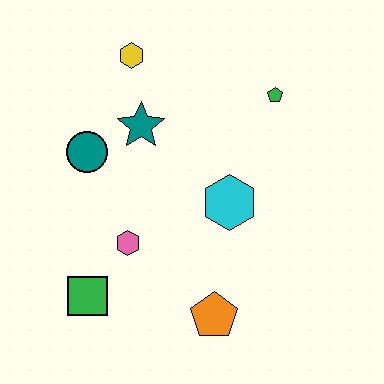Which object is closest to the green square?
The pink hexagon is closest to the green square.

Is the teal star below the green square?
No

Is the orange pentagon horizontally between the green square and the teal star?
No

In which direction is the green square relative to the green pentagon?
The green square is below the green pentagon.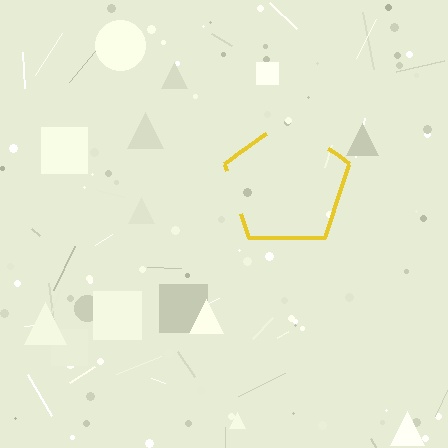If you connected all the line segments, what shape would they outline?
They would outline a pentagon.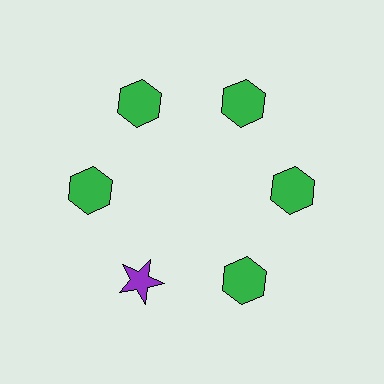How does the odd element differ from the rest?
It differs in both color (purple instead of green) and shape (star instead of hexagon).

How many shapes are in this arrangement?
There are 6 shapes arranged in a ring pattern.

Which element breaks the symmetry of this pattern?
The purple star at roughly the 7 o'clock position breaks the symmetry. All other shapes are green hexagons.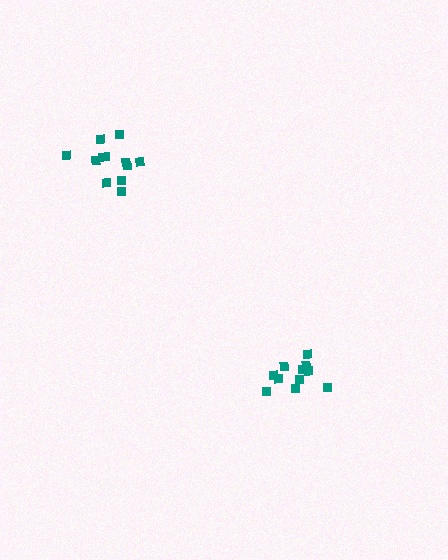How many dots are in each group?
Group 1: 12 dots, Group 2: 11 dots (23 total).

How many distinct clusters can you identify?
There are 2 distinct clusters.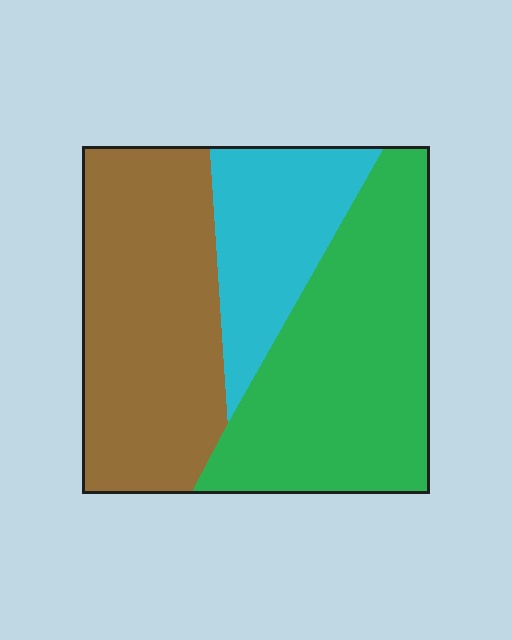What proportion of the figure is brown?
Brown covers about 40% of the figure.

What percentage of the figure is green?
Green covers around 40% of the figure.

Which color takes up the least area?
Cyan, at roughly 20%.